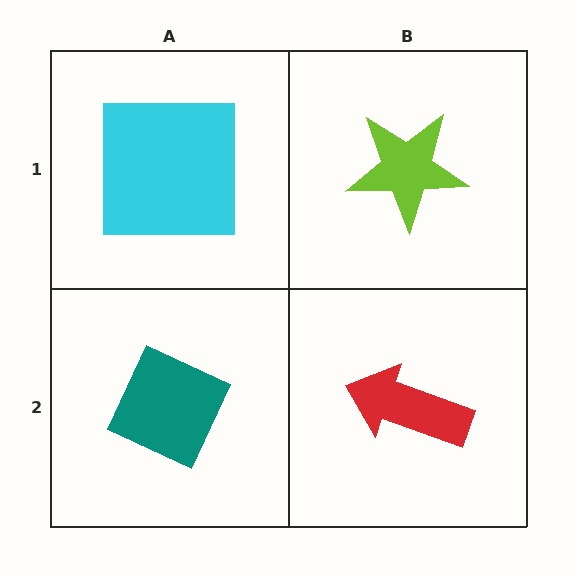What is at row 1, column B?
A lime star.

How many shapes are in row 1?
2 shapes.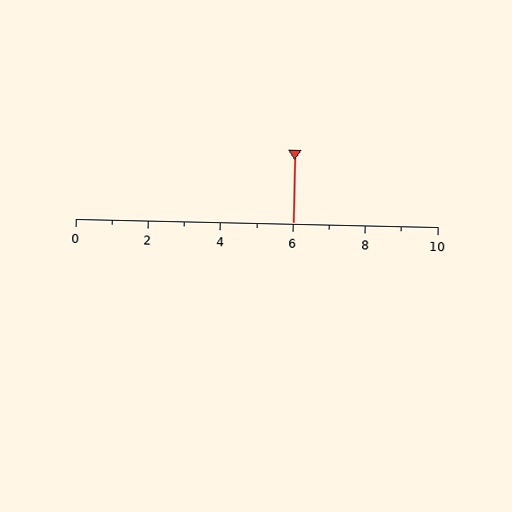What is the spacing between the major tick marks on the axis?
The major ticks are spaced 2 apart.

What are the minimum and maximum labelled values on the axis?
The axis runs from 0 to 10.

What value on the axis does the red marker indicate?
The marker indicates approximately 6.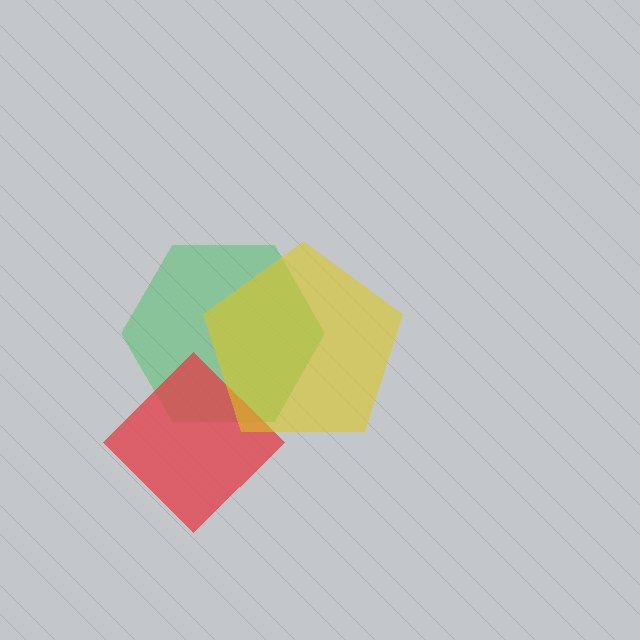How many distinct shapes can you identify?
There are 3 distinct shapes: a green hexagon, a red diamond, a yellow pentagon.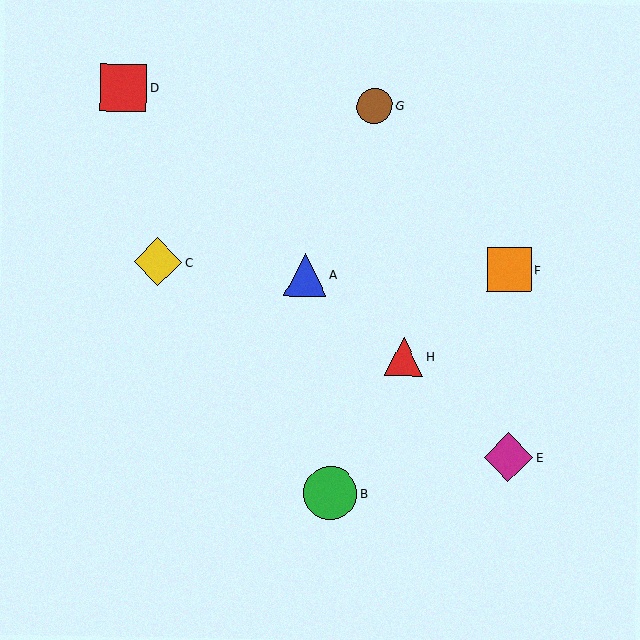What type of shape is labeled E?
Shape E is a magenta diamond.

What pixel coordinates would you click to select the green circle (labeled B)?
Click at (331, 493) to select the green circle B.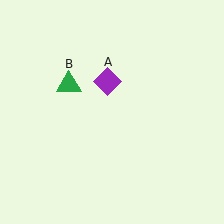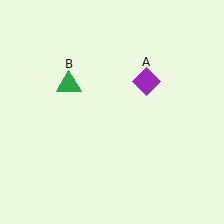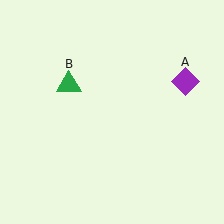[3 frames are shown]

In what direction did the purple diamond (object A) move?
The purple diamond (object A) moved right.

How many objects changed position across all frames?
1 object changed position: purple diamond (object A).